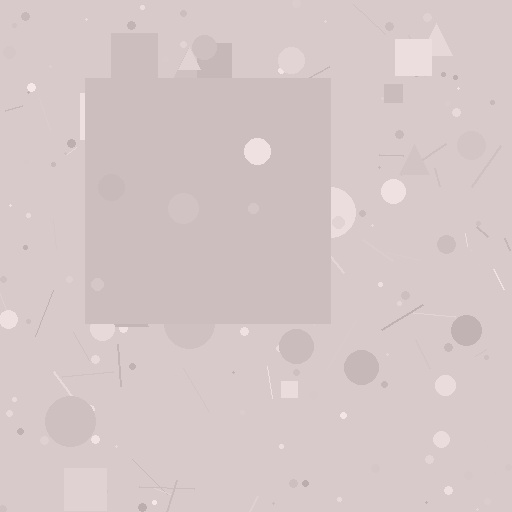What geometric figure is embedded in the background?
A square is embedded in the background.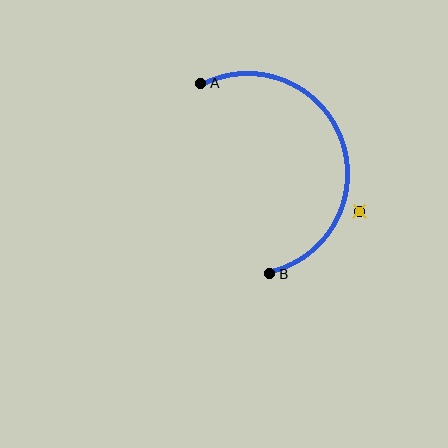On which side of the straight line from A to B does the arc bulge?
The arc bulges to the right of the straight line connecting A and B.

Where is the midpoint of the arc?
The arc midpoint is the point on the curve farthest from the straight line joining A and B. It sits to the right of that line.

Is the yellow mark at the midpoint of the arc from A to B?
No — the yellow mark does not lie on the arc at all. It sits slightly outside the curve.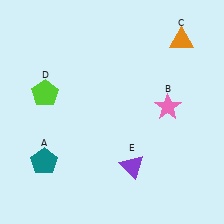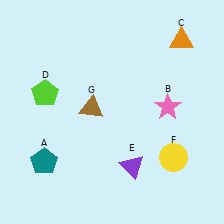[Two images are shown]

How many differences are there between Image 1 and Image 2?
There are 2 differences between the two images.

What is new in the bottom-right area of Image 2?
A yellow circle (F) was added in the bottom-right area of Image 2.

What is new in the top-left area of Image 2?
A brown triangle (G) was added in the top-left area of Image 2.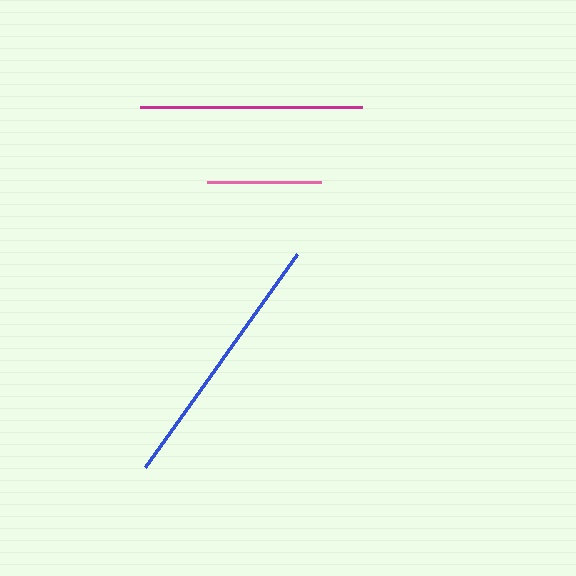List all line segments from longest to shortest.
From longest to shortest: blue, magenta, pink.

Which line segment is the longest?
The blue line is the longest at approximately 262 pixels.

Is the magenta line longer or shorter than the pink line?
The magenta line is longer than the pink line.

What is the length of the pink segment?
The pink segment is approximately 114 pixels long.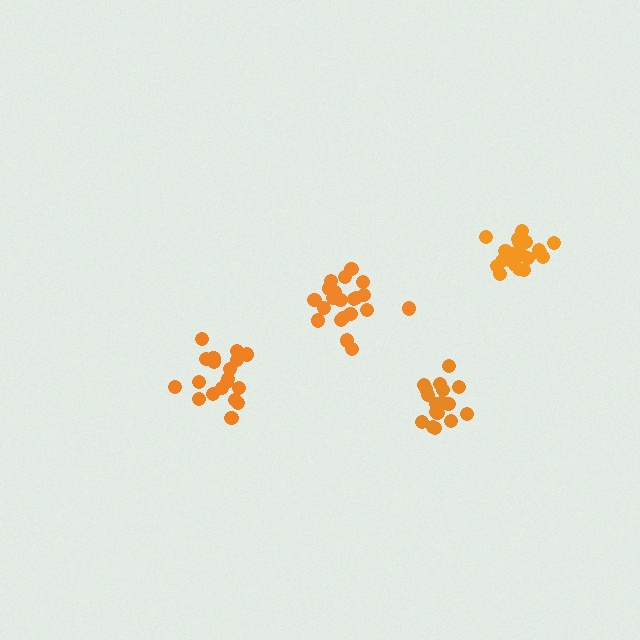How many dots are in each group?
Group 1: 21 dots, Group 2: 17 dots, Group 3: 20 dots, Group 4: 20 dots (78 total).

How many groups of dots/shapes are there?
There are 4 groups.